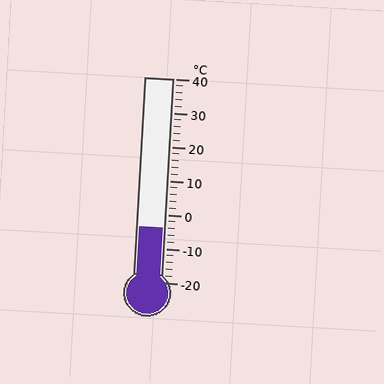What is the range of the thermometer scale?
The thermometer scale ranges from -20°C to 40°C.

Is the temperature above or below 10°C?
The temperature is below 10°C.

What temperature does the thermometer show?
The thermometer shows approximately -4°C.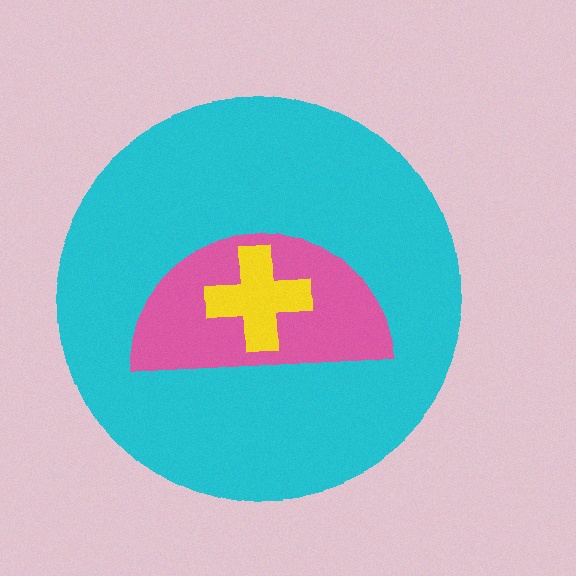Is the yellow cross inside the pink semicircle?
Yes.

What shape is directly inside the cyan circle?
The pink semicircle.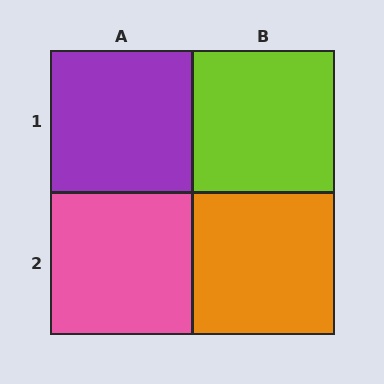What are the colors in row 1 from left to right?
Purple, lime.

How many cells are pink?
1 cell is pink.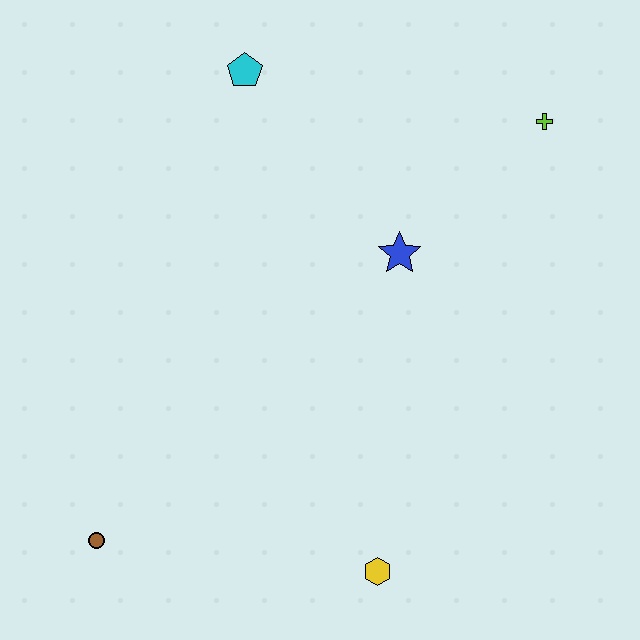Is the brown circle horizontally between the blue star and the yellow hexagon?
No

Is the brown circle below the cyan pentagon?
Yes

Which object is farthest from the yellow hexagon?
The cyan pentagon is farthest from the yellow hexagon.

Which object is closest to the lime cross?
The blue star is closest to the lime cross.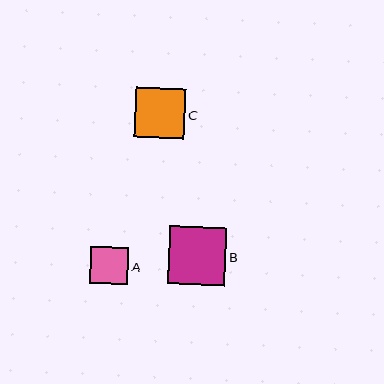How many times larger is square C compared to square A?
Square C is approximately 1.3 times the size of square A.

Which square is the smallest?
Square A is the smallest with a size of approximately 38 pixels.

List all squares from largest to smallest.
From largest to smallest: B, C, A.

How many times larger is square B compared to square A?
Square B is approximately 1.5 times the size of square A.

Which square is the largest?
Square B is the largest with a size of approximately 58 pixels.